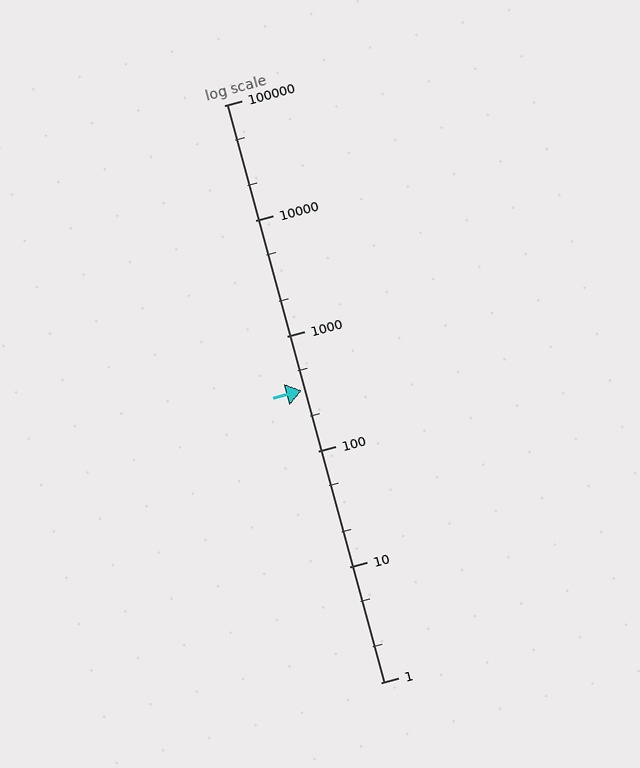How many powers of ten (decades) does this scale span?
The scale spans 5 decades, from 1 to 100000.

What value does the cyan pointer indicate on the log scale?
The pointer indicates approximately 340.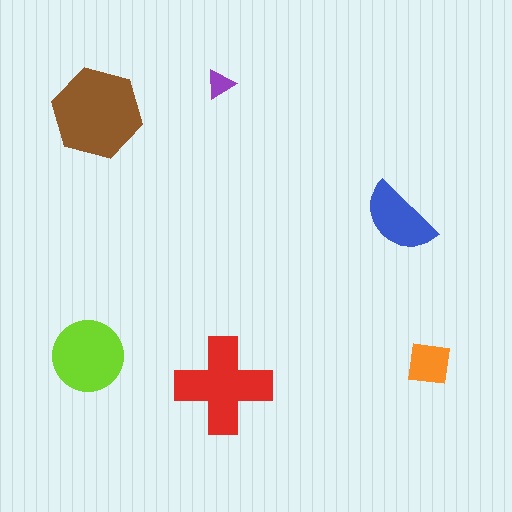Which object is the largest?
The brown hexagon.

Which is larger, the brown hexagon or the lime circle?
The brown hexagon.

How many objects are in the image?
There are 6 objects in the image.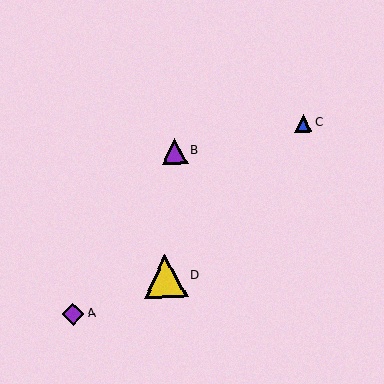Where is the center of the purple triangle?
The center of the purple triangle is at (174, 151).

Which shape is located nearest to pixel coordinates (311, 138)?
The blue triangle (labeled C) at (303, 123) is nearest to that location.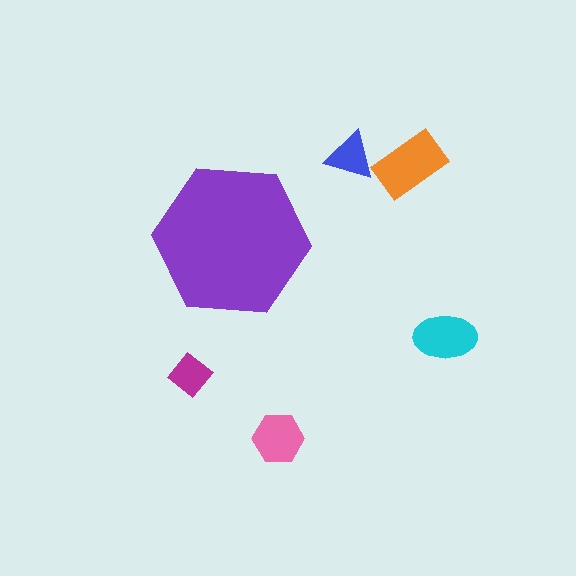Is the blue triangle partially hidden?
No, the blue triangle is fully visible.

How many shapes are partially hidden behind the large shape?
0 shapes are partially hidden.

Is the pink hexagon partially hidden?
No, the pink hexagon is fully visible.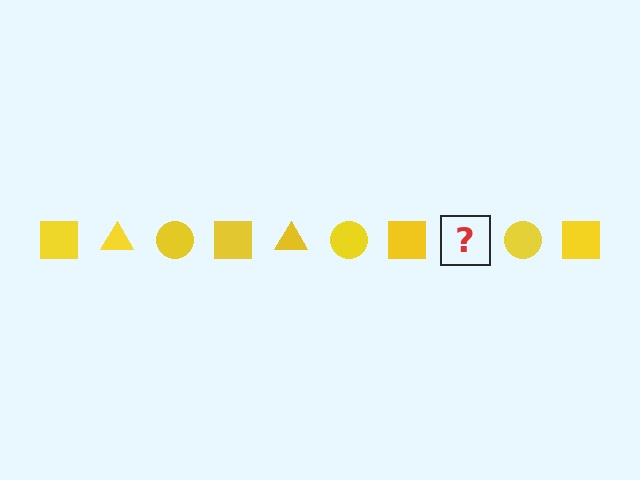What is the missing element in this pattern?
The missing element is a yellow triangle.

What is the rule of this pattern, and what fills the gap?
The rule is that the pattern cycles through square, triangle, circle shapes in yellow. The gap should be filled with a yellow triangle.